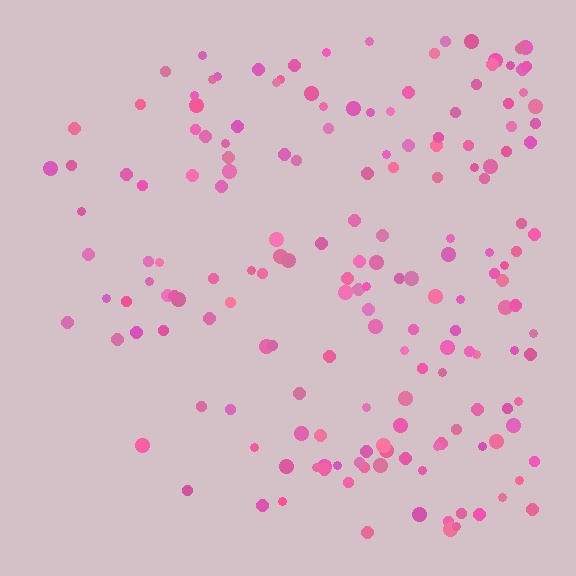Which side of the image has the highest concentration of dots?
The right.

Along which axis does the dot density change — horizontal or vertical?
Horizontal.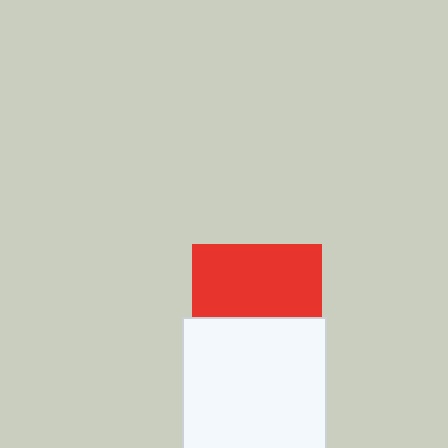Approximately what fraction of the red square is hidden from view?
Roughly 43% of the red square is hidden behind the white square.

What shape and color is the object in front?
The object in front is a white square.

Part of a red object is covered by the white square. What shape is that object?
It is a square.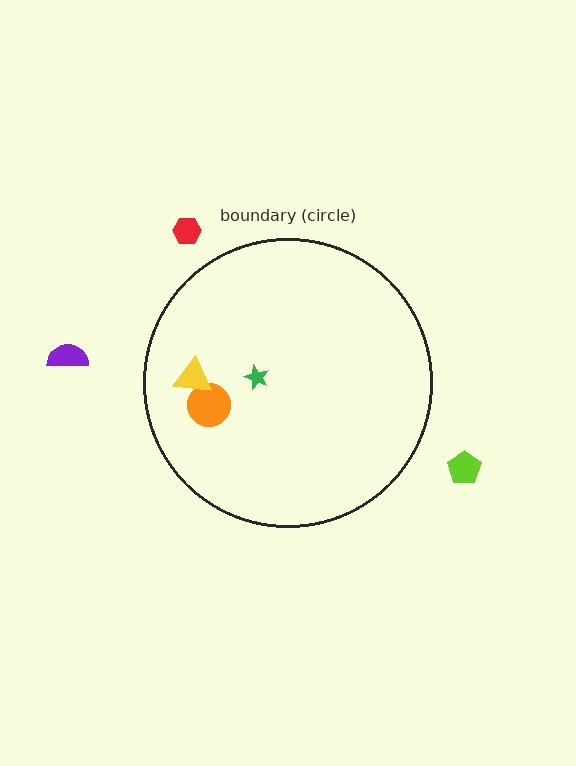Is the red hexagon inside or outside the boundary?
Outside.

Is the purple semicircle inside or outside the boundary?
Outside.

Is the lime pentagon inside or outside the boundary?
Outside.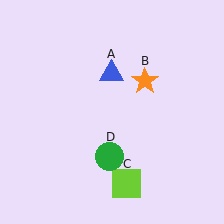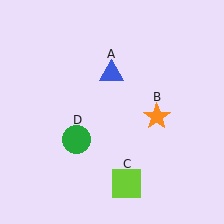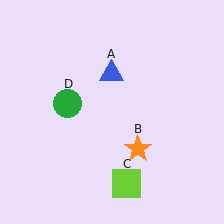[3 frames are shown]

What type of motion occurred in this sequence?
The orange star (object B), green circle (object D) rotated clockwise around the center of the scene.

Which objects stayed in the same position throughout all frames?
Blue triangle (object A) and lime square (object C) remained stationary.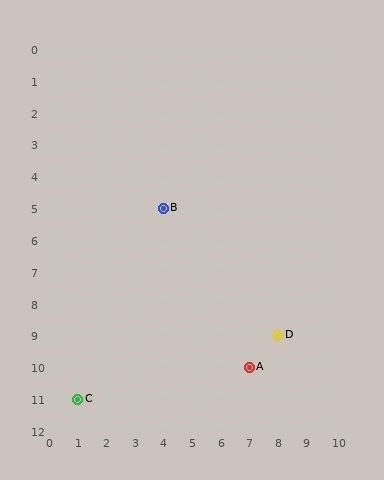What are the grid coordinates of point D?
Point D is at grid coordinates (8, 9).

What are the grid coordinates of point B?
Point B is at grid coordinates (4, 5).